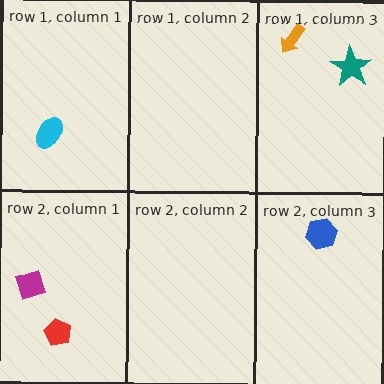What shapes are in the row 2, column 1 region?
The red pentagon, the magenta diamond.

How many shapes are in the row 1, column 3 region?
2.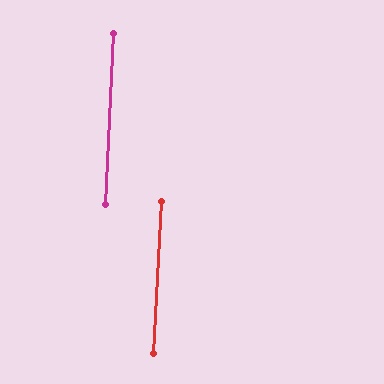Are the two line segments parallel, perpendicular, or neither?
Parallel — their directions differ by only 0.3°.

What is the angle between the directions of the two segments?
Approximately 0 degrees.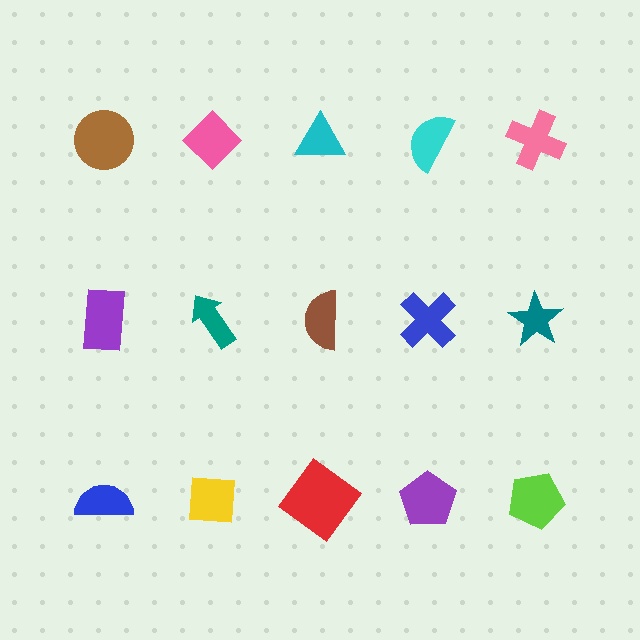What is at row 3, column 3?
A red diamond.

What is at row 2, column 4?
A blue cross.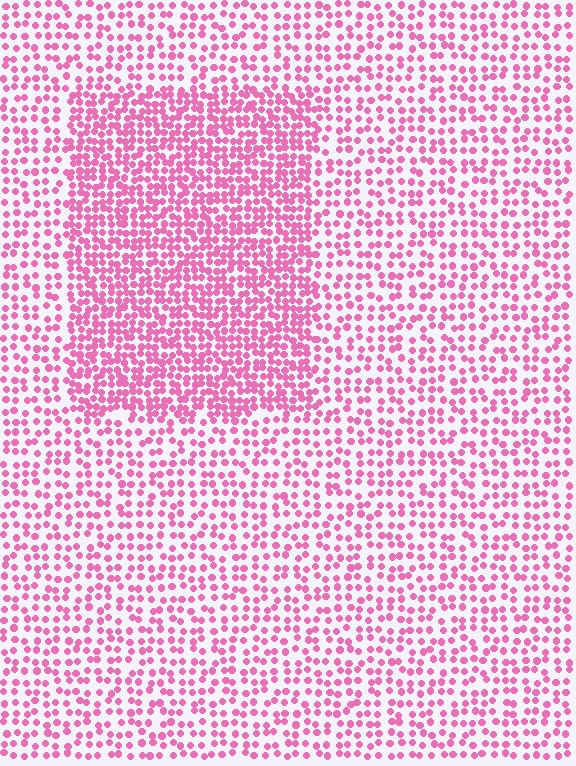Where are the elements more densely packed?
The elements are more densely packed inside the rectangle boundary.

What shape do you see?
I see a rectangle.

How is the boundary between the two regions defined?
The boundary is defined by a change in element density (approximately 1.9x ratio). All elements are the same color, size, and shape.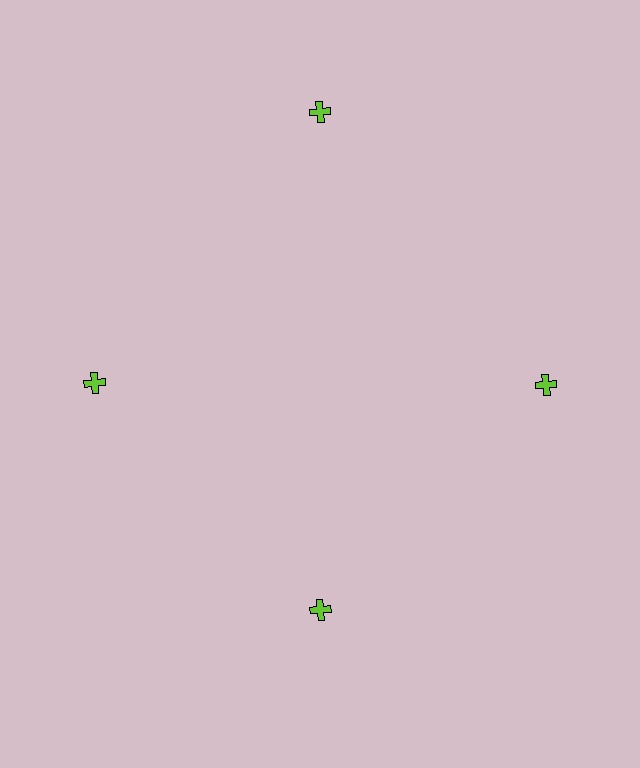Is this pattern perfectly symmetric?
No. The 4 lime crosses are arranged in a ring, but one element near the 12 o'clock position is pushed outward from the center, breaking the 4-fold rotational symmetry.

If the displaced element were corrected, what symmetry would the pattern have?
It would have 4-fold rotational symmetry — the pattern would map onto itself every 90 degrees.